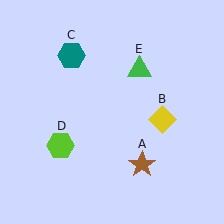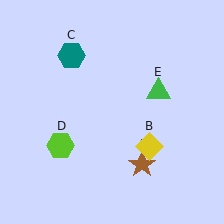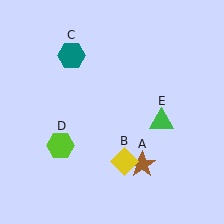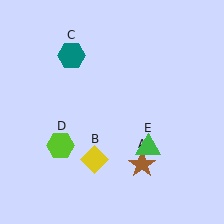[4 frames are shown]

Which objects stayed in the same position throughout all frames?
Brown star (object A) and teal hexagon (object C) and lime hexagon (object D) remained stationary.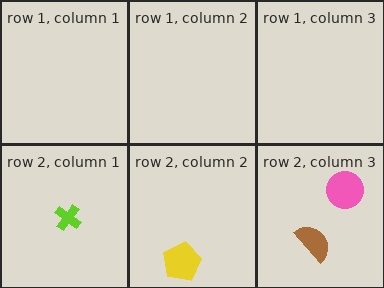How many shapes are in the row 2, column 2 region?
1.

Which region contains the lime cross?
The row 2, column 1 region.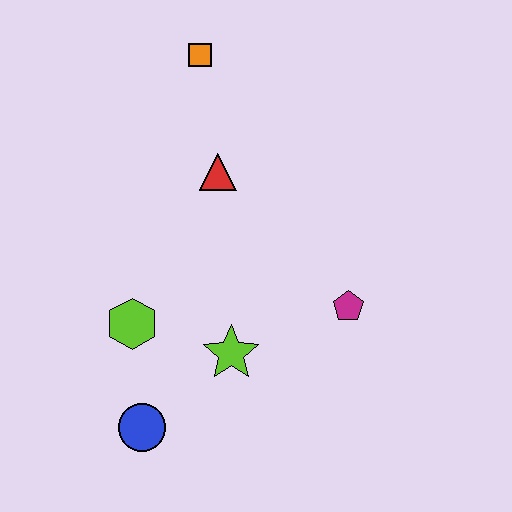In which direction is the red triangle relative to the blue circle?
The red triangle is above the blue circle.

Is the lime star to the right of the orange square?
Yes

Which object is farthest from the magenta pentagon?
The orange square is farthest from the magenta pentagon.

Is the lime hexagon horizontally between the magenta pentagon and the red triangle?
No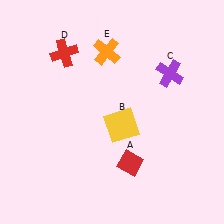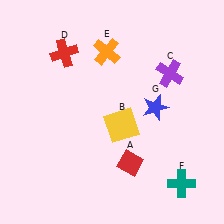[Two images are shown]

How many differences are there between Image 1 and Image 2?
There are 2 differences between the two images.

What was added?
A teal cross (F), a blue star (G) were added in Image 2.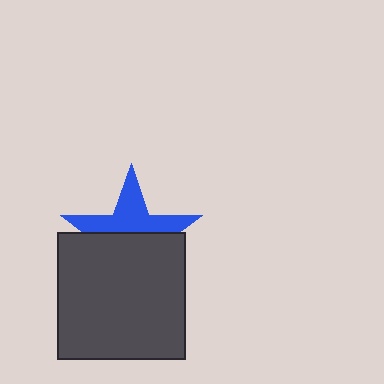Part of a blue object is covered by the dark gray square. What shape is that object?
It is a star.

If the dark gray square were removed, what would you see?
You would see the complete blue star.